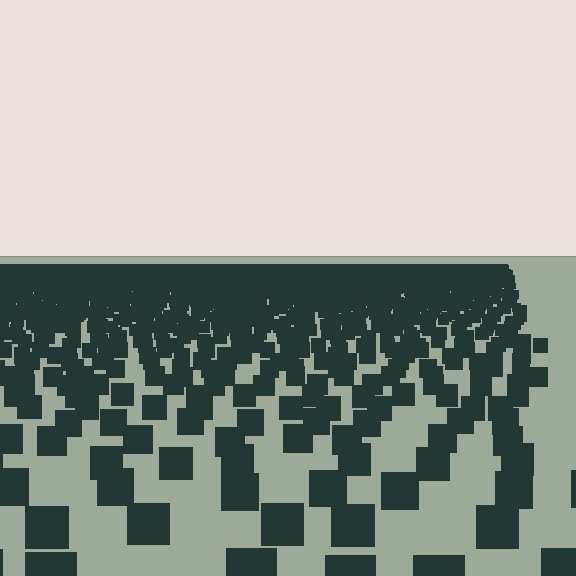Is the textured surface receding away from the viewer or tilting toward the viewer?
The surface is receding away from the viewer. Texture elements get smaller and denser toward the top.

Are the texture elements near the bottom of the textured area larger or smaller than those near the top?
Larger. Near the bottom, elements are closer to the viewer and appear at a bigger on-screen size.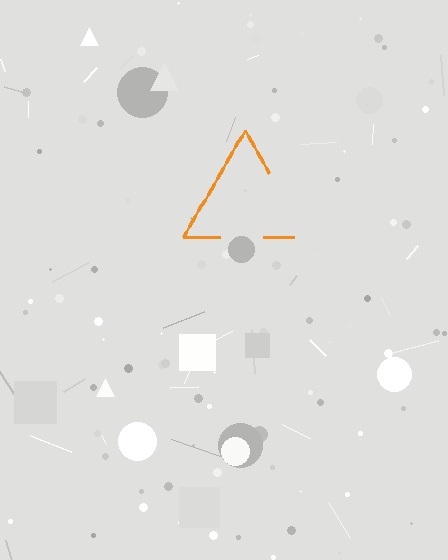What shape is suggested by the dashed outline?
The dashed outline suggests a triangle.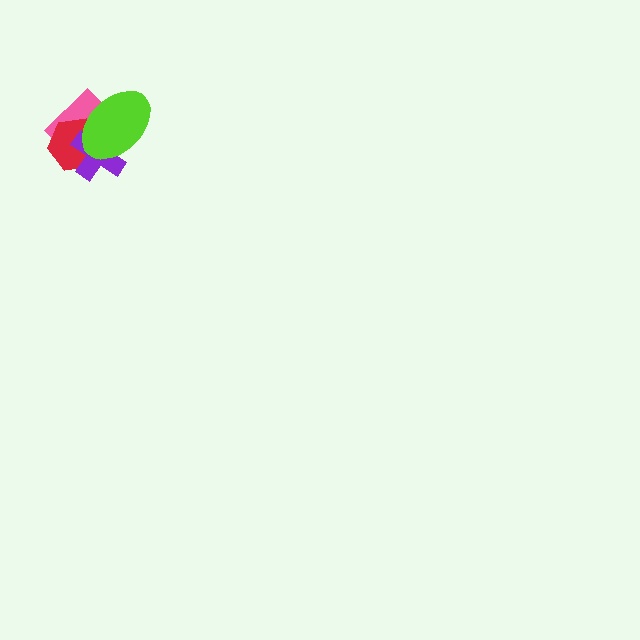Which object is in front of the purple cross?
The lime ellipse is in front of the purple cross.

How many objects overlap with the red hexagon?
3 objects overlap with the red hexagon.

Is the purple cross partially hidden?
Yes, it is partially covered by another shape.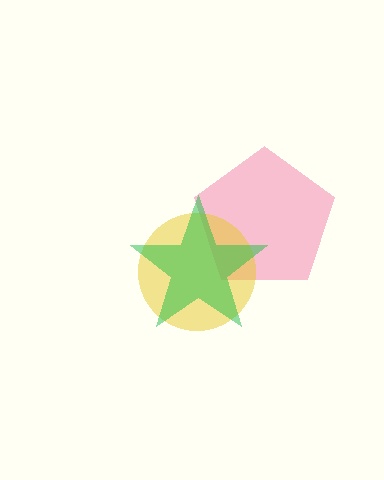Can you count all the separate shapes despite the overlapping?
Yes, there are 3 separate shapes.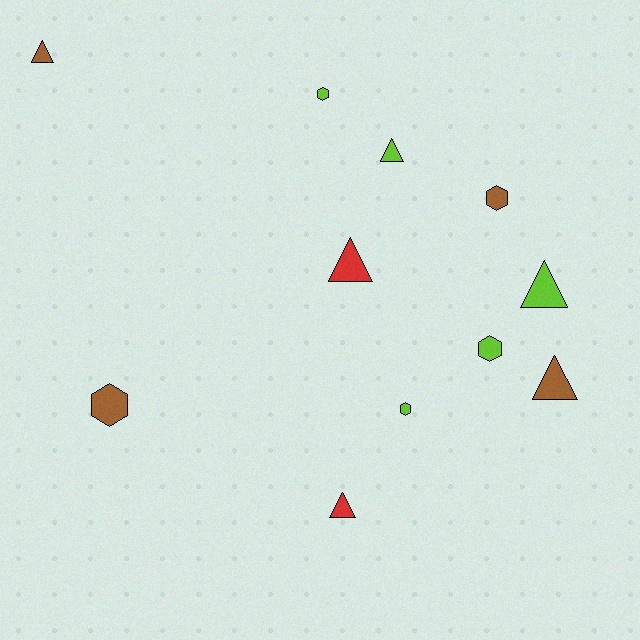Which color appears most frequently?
Lime, with 5 objects.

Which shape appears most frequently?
Triangle, with 6 objects.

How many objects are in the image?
There are 11 objects.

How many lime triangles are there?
There are 2 lime triangles.